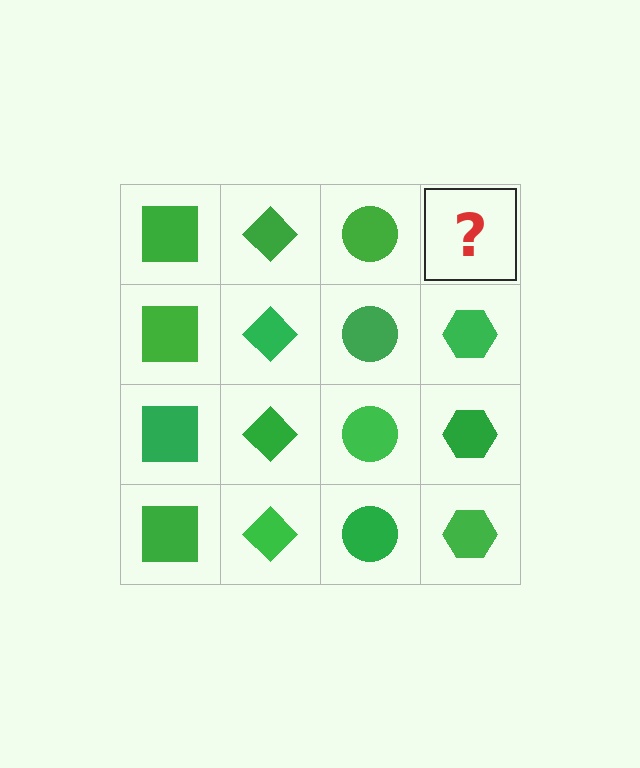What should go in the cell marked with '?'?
The missing cell should contain a green hexagon.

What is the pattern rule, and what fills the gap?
The rule is that each column has a consistent shape. The gap should be filled with a green hexagon.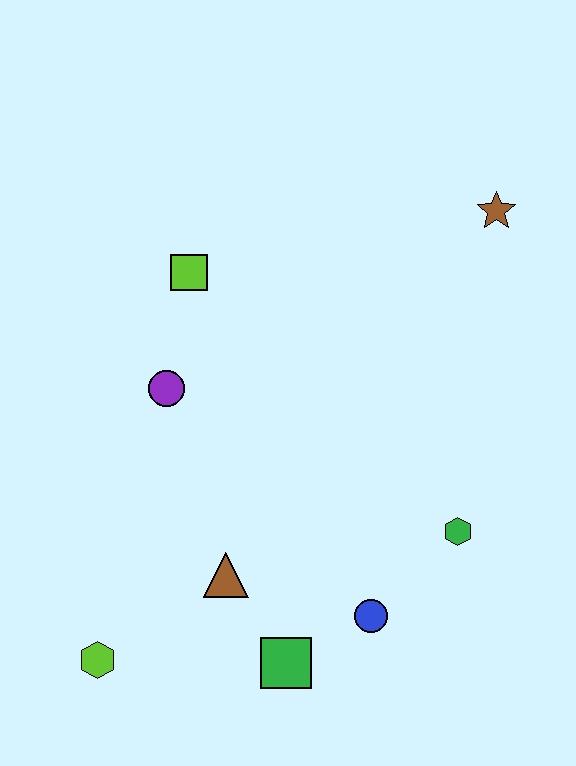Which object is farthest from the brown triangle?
The brown star is farthest from the brown triangle.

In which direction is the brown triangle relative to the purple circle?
The brown triangle is below the purple circle.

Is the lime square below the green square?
No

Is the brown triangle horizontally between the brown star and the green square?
No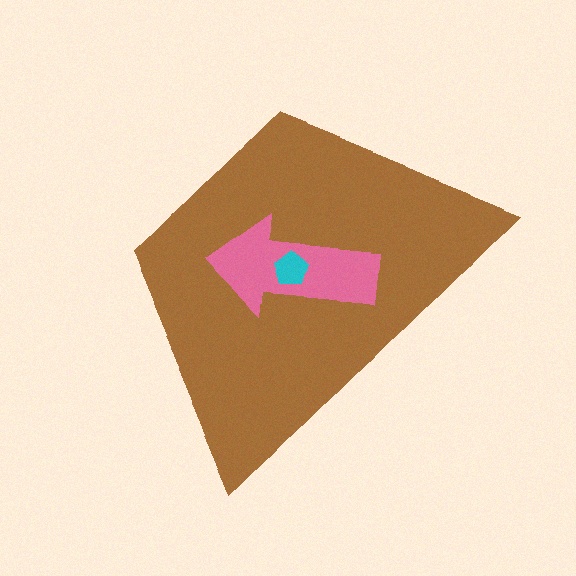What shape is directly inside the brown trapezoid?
The pink arrow.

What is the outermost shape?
The brown trapezoid.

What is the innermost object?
The cyan pentagon.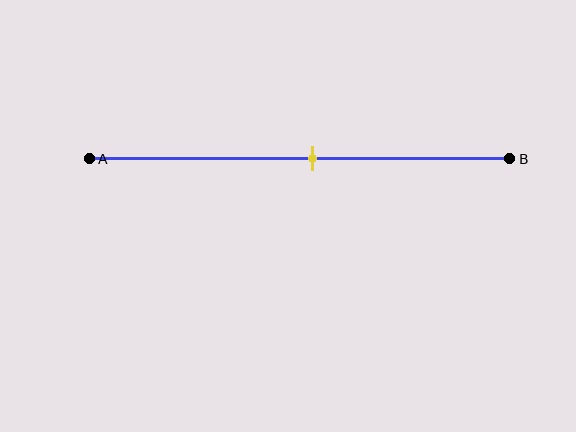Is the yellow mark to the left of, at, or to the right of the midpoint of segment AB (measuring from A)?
The yellow mark is to the right of the midpoint of segment AB.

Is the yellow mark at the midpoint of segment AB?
No, the mark is at about 55% from A, not at the 50% midpoint.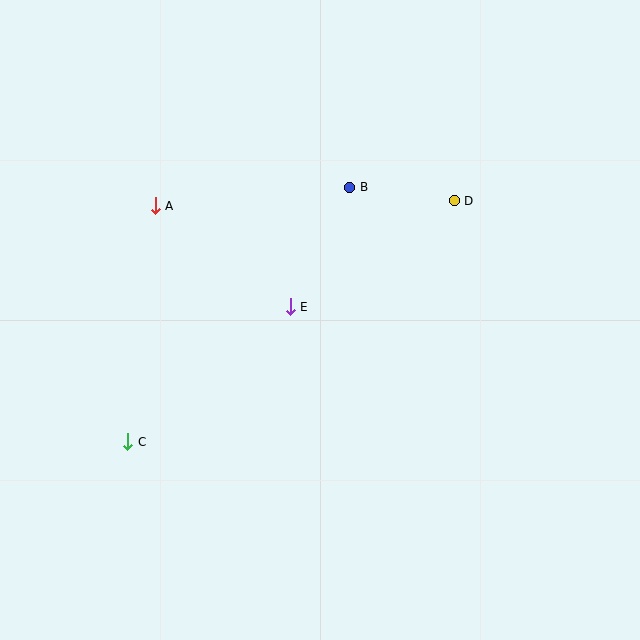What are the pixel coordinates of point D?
Point D is at (454, 201).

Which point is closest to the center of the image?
Point E at (290, 307) is closest to the center.